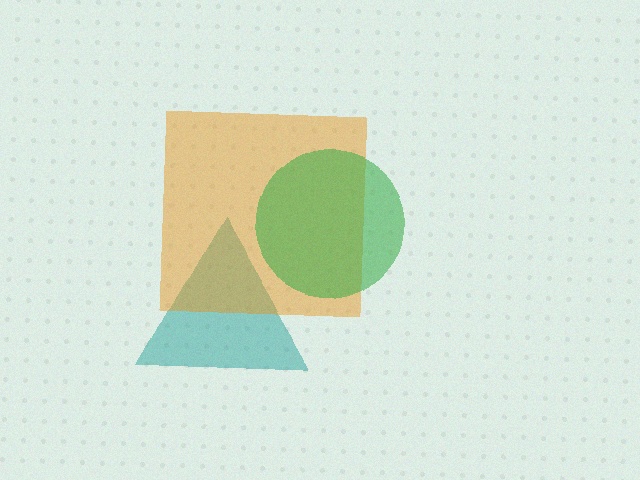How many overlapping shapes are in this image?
There are 3 overlapping shapes in the image.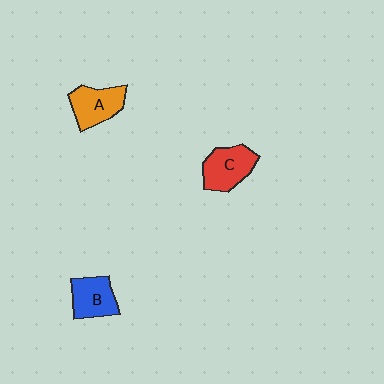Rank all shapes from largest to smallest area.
From largest to smallest: C (red), A (orange), B (blue).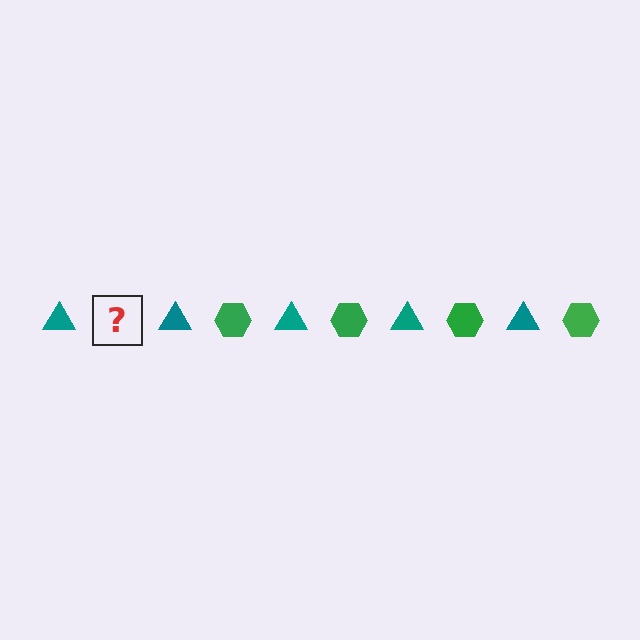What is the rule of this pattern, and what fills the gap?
The rule is that the pattern alternates between teal triangle and green hexagon. The gap should be filled with a green hexagon.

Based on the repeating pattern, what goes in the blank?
The blank should be a green hexagon.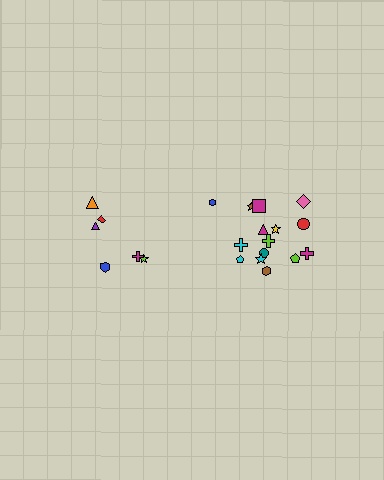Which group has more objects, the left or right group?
The right group.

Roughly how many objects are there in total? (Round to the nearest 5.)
Roughly 20 objects in total.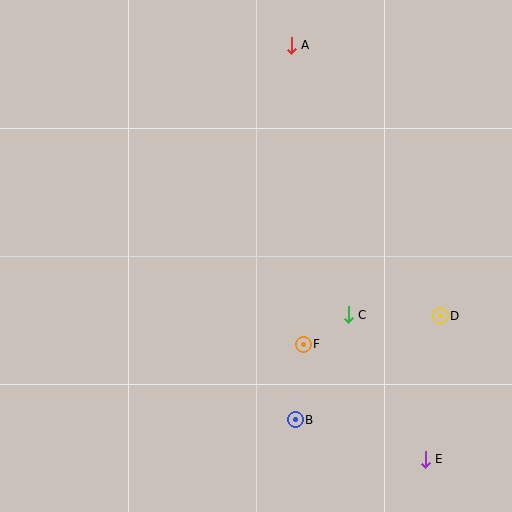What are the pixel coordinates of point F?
Point F is at (303, 344).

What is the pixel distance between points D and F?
The distance between D and F is 140 pixels.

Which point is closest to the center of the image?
Point F at (303, 344) is closest to the center.